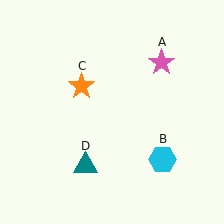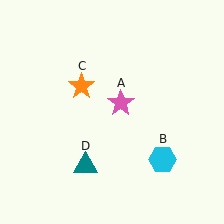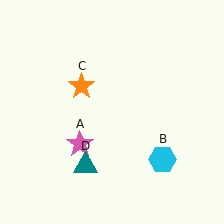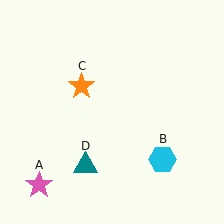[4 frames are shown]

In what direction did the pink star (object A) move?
The pink star (object A) moved down and to the left.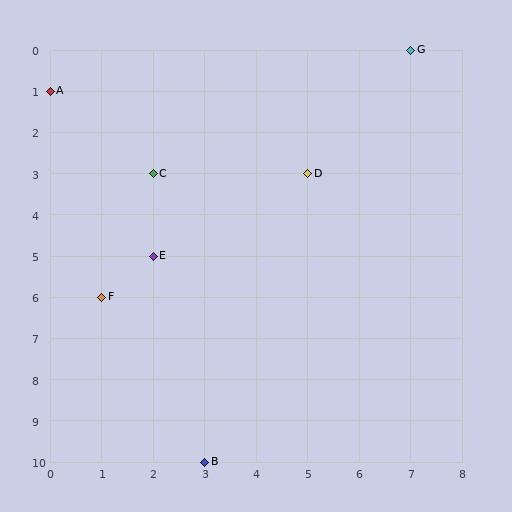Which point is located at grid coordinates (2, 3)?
Point C is at (2, 3).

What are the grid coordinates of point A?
Point A is at grid coordinates (0, 1).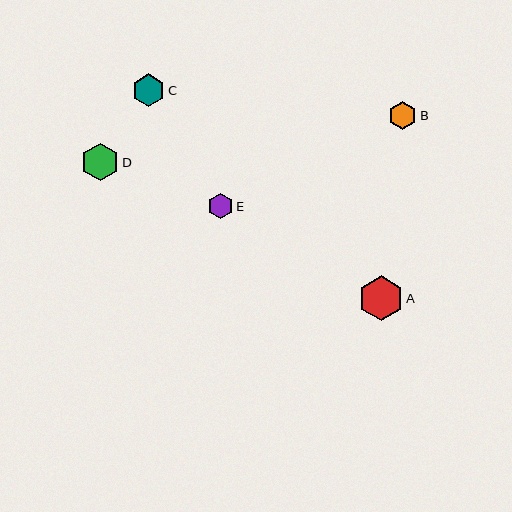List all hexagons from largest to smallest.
From largest to smallest: A, D, C, B, E.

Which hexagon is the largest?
Hexagon A is the largest with a size of approximately 45 pixels.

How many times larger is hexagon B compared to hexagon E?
Hexagon B is approximately 1.1 times the size of hexagon E.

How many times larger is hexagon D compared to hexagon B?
Hexagon D is approximately 1.3 times the size of hexagon B.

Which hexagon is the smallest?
Hexagon E is the smallest with a size of approximately 26 pixels.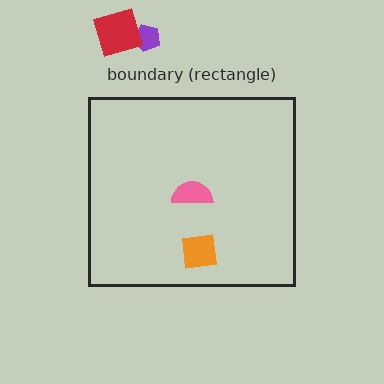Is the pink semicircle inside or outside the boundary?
Inside.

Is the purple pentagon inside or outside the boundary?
Outside.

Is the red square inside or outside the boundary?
Outside.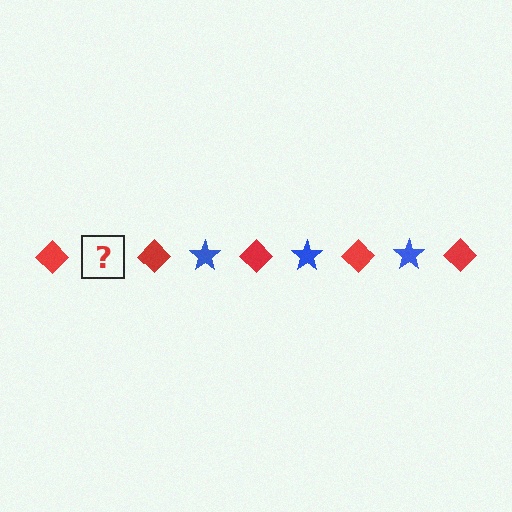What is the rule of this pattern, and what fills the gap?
The rule is that the pattern alternates between red diamond and blue star. The gap should be filled with a blue star.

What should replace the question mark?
The question mark should be replaced with a blue star.